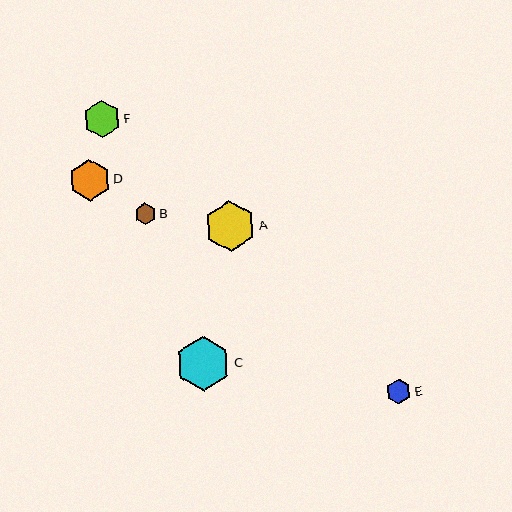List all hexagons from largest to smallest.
From largest to smallest: C, A, D, F, E, B.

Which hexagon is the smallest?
Hexagon B is the smallest with a size of approximately 22 pixels.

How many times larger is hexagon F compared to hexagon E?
Hexagon F is approximately 1.5 times the size of hexagon E.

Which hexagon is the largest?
Hexagon C is the largest with a size of approximately 55 pixels.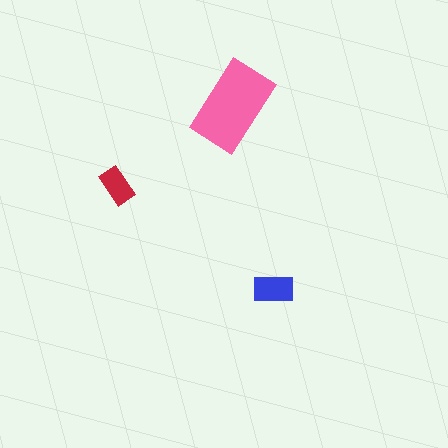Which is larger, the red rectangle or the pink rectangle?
The pink one.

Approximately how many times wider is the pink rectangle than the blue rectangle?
About 2 times wider.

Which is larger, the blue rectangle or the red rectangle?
The blue one.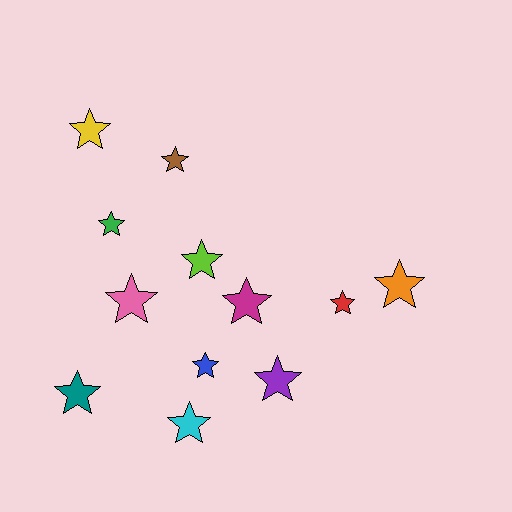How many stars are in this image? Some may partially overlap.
There are 12 stars.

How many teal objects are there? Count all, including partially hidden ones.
There is 1 teal object.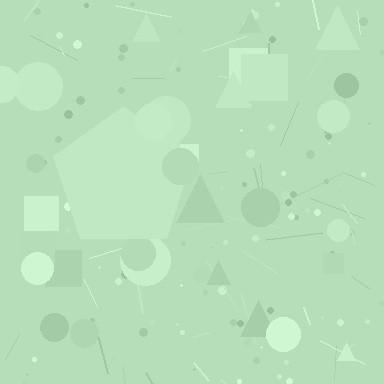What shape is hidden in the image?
A pentagon is hidden in the image.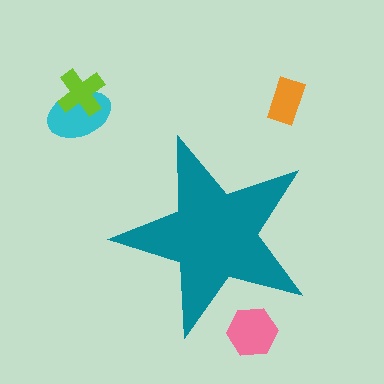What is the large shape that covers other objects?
A teal star.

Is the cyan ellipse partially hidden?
No, the cyan ellipse is fully visible.